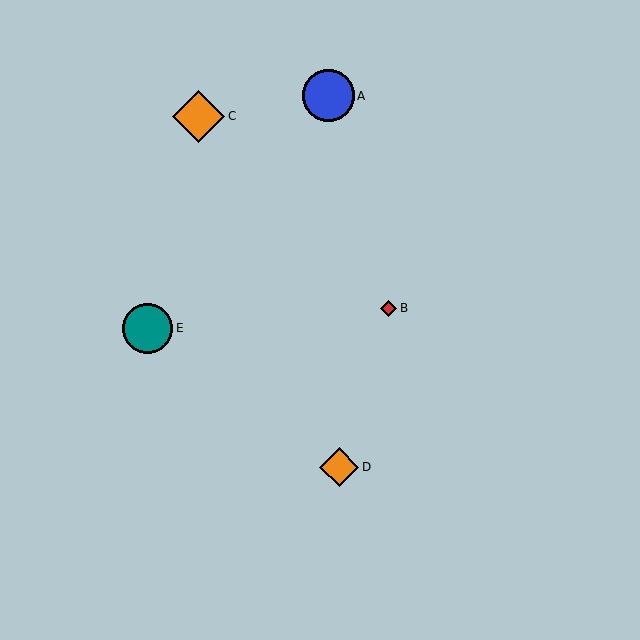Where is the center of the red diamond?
The center of the red diamond is at (389, 308).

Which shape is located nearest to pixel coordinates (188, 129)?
The orange diamond (labeled C) at (199, 116) is nearest to that location.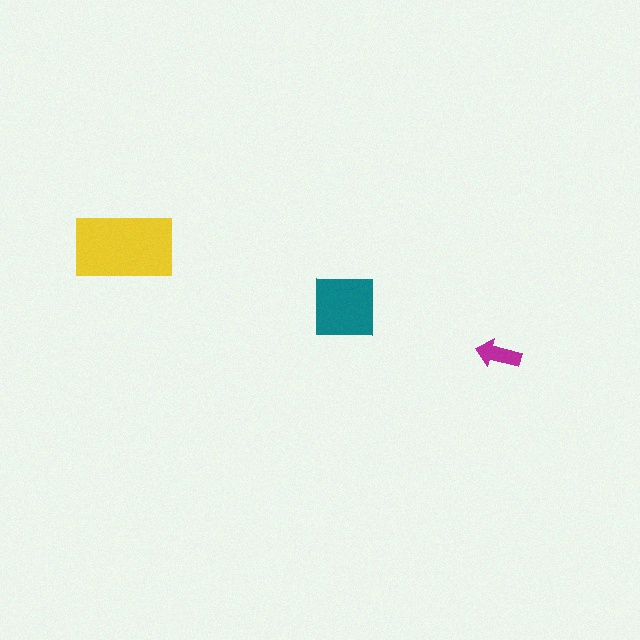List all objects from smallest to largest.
The magenta arrow, the teal square, the yellow rectangle.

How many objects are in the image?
There are 3 objects in the image.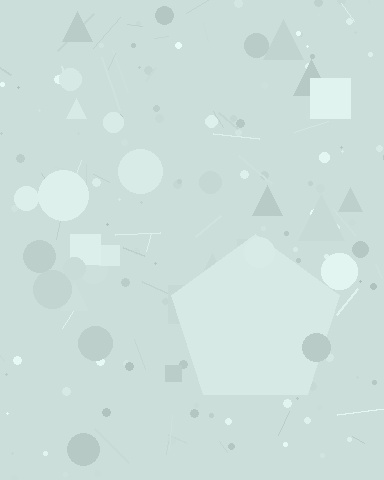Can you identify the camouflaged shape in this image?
The camouflaged shape is a pentagon.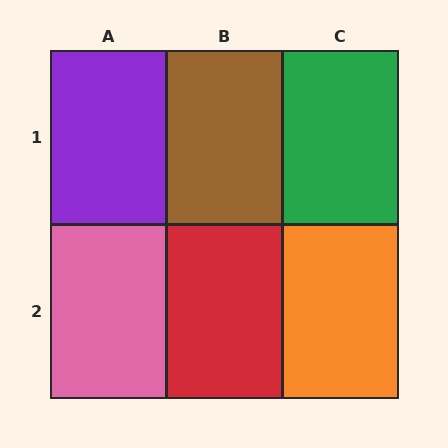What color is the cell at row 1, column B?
Brown.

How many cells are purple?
1 cell is purple.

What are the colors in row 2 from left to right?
Pink, red, orange.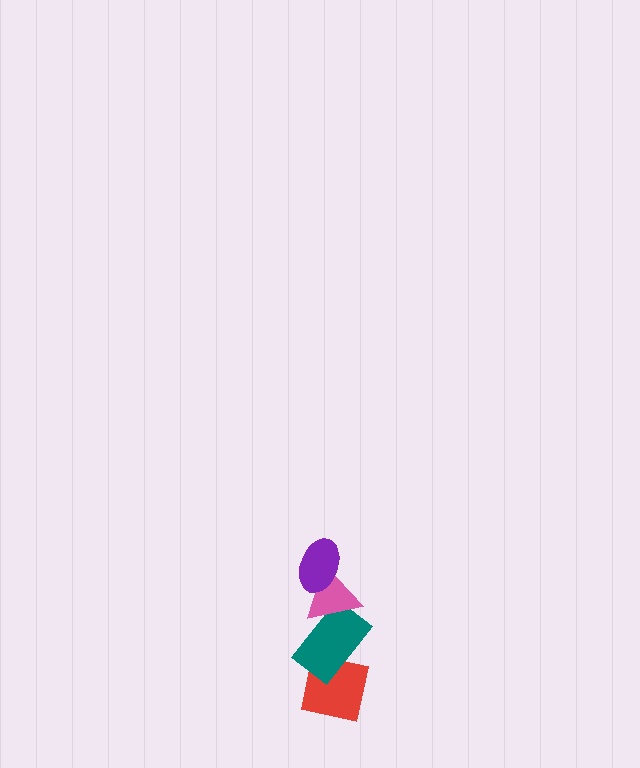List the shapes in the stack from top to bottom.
From top to bottom: the purple ellipse, the pink triangle, the teal rectangle, the red square.